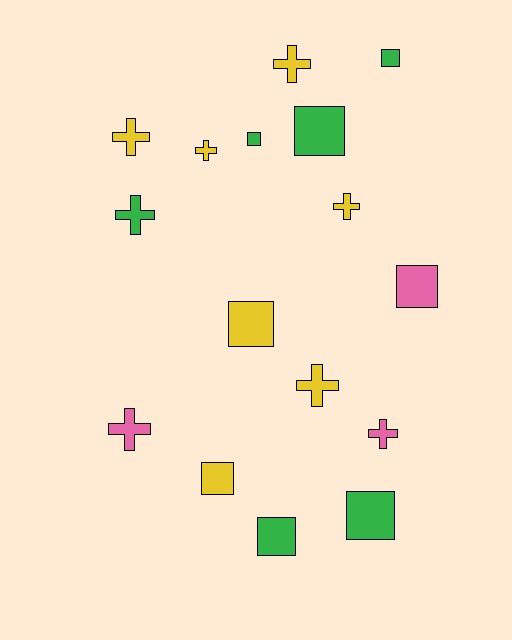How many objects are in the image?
There are 16 objects.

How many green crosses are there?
There is 1 green cross.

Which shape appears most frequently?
Square, with 8 objects.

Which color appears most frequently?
Yellow, with 7 objects.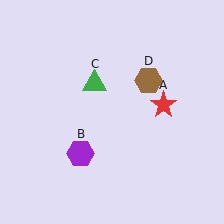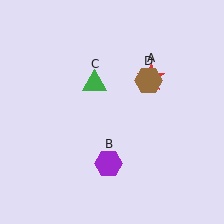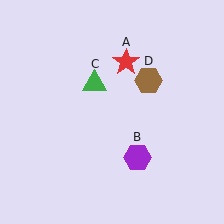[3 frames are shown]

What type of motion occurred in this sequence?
The red star (object A), purple hexagon (object B) rotated counterclockwise around the center of the scene.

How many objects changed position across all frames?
2 objects changed position: red star (object A), purple hexagon (object B).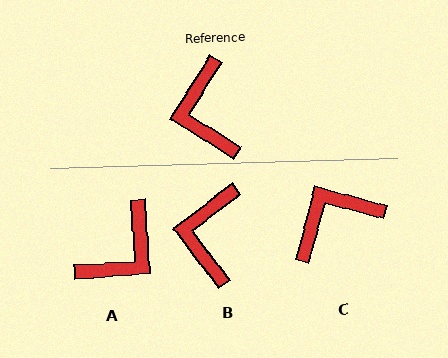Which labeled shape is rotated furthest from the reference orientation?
A, about 126 degrees away.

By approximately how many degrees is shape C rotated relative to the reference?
Approximately 73 degrees clockwise.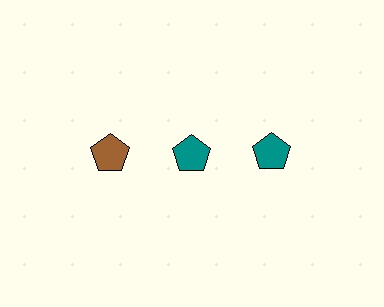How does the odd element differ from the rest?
It has a different color: brown instead of teal.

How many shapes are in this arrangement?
There are 3 shapes arranged in a grid pattern.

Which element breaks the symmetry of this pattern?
The brown pentagon in the top row, leftmost column breaks the symmetry. All other shapes are teal pentagons.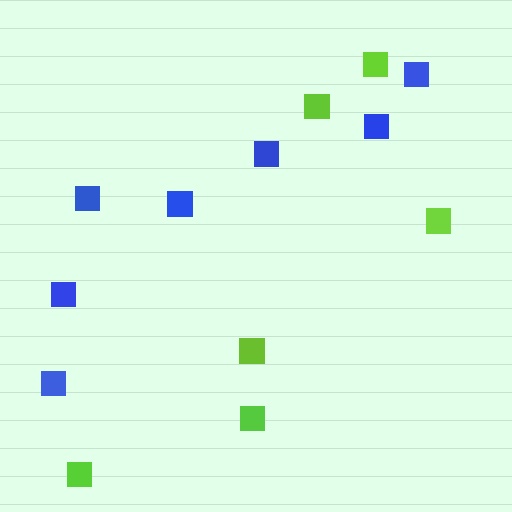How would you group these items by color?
There are 2 groups: one group of lime squares (6) and one group of blue squares (7).